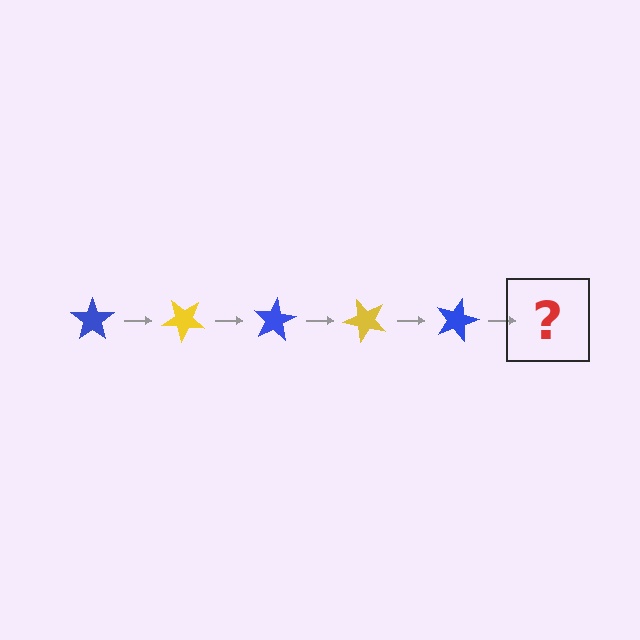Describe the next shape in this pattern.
It should be a yellow star, rotated 200 degrees from the start.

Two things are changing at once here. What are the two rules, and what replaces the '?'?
The two rules are that it rotates 40 degrees each step and the color cycles through blue and yellow. The '?' should be a yellow star, rotated 200 degrees from the start.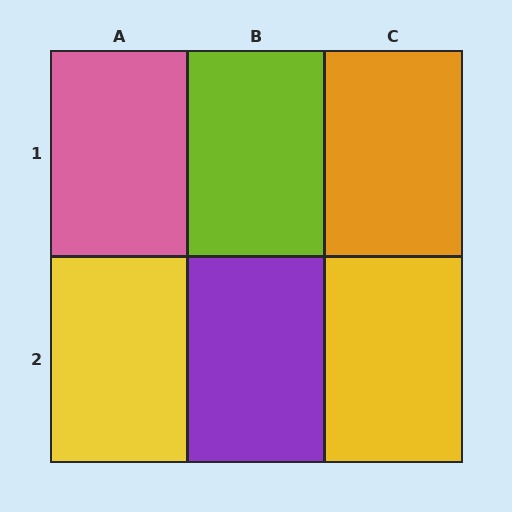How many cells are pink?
1 cell is pink.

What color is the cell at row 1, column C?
Orange.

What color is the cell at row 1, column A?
Pink.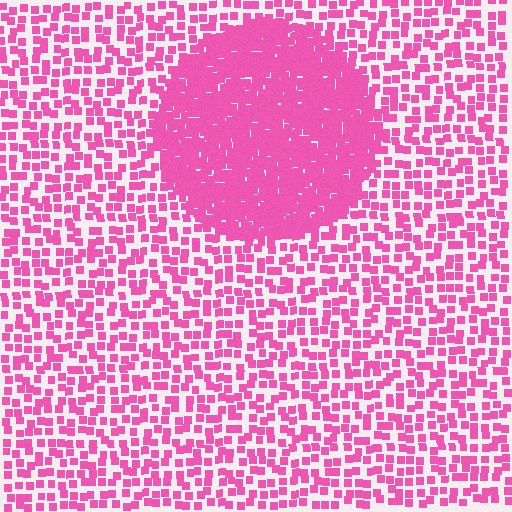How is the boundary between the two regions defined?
The boundary is defined by a change in element density (approximately 2.7x ratio). All elements are the same color, size, and shape.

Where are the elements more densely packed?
The elements are more densely packed inside the circle boundary.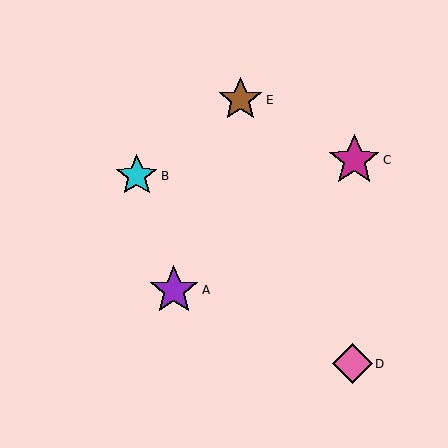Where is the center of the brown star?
The center of the brown star is at (240, 100).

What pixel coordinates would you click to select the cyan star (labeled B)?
Click at (137, 176) to select the cyan star B.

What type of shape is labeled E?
Shape E is a brown star.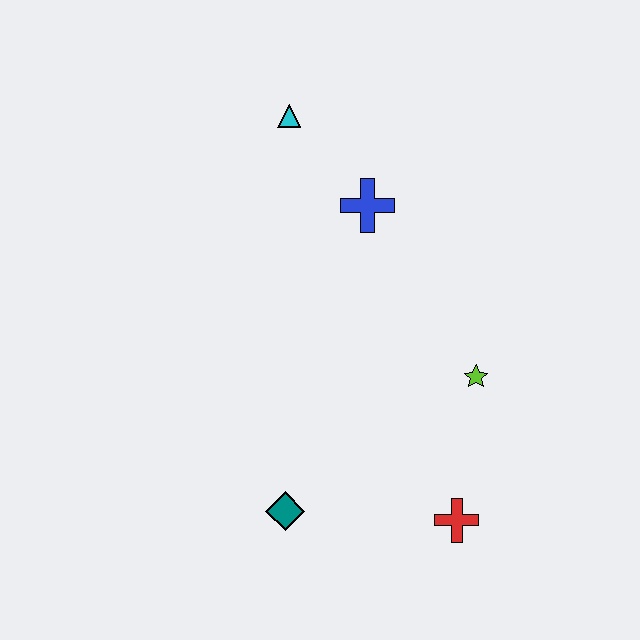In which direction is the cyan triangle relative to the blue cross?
The cyan triangle is above the blue cross.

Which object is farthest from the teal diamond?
The cyan triangle is farthest from the teal diamond.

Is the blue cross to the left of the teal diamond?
No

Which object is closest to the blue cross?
The cyan triangle is closest to the blue cross.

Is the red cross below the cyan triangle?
Yes